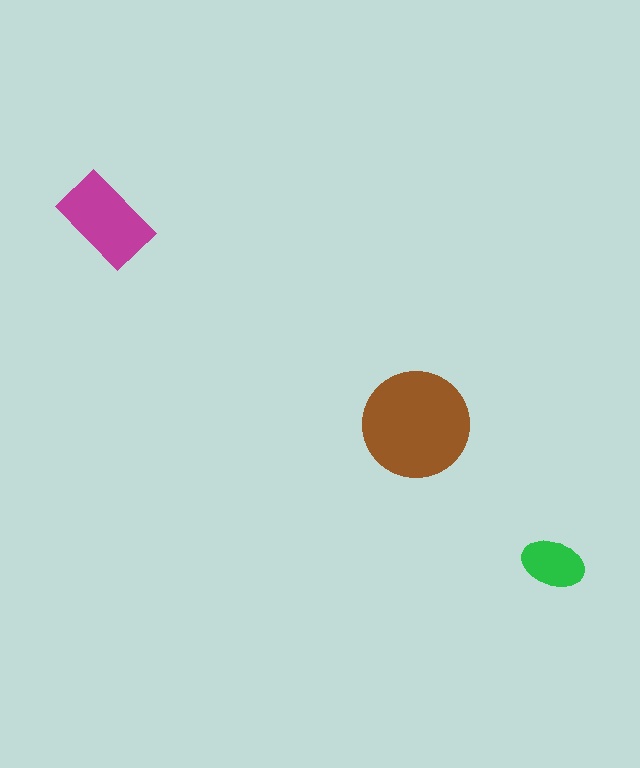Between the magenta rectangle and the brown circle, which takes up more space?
The brown circle.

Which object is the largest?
The brown circle.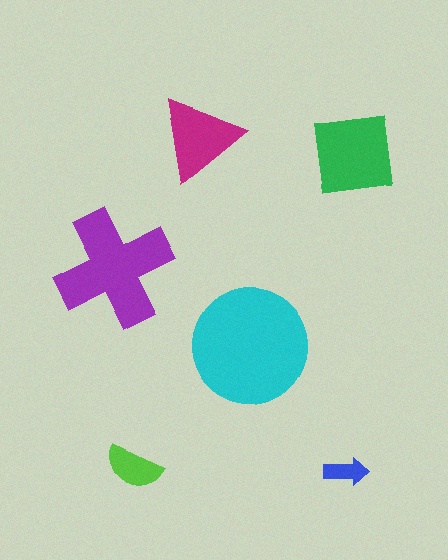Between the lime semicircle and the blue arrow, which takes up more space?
The lime semicircle.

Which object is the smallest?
The blue arrow.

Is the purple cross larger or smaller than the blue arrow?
Larger.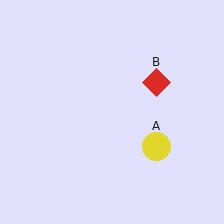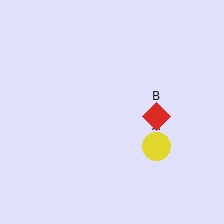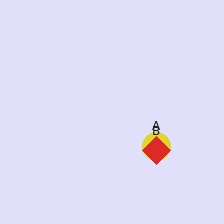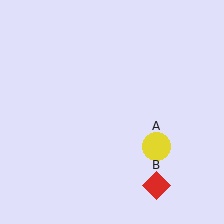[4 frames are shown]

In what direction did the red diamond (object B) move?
The red diamond (object B) moved down.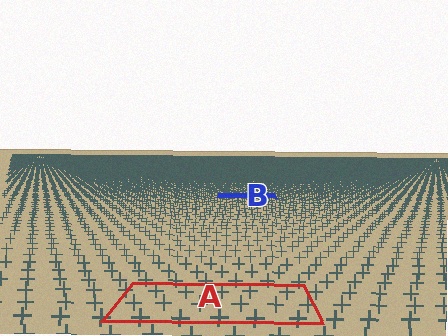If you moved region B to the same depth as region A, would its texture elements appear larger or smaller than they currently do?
They would appear larger. At a closer depth, the same texture elements are projected at a bigger on-screen size.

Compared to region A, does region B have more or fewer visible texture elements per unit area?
Region B has more texture elements per unit area — they are packed more densely because it is farther away.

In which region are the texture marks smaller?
The texture marks are smaller in region B, because it is farther away.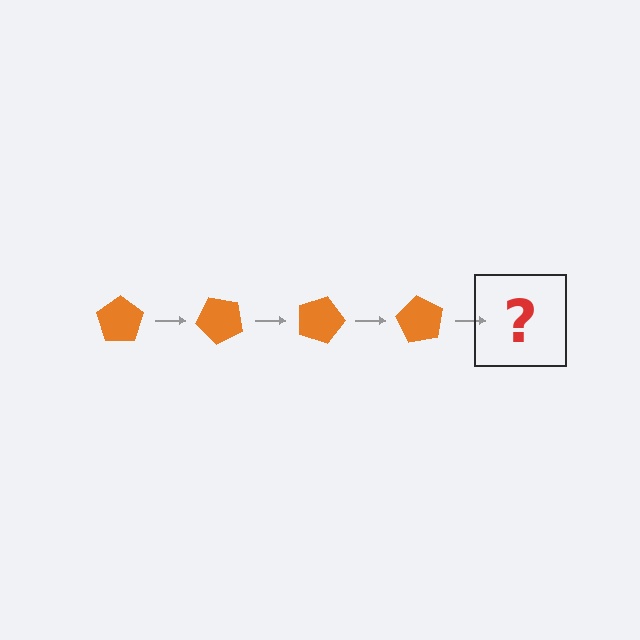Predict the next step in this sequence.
The next step is an orange pentagon rotated 180 degrees.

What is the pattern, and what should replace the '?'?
The pattern is that the pentagon rotates 45 degrees each step. The '?' should be an orange pentagon rotated 180 degrees.